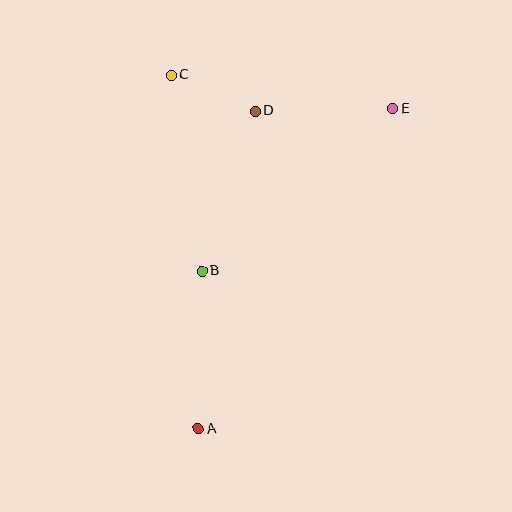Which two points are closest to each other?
Points C and D are closest to each other.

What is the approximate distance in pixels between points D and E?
The distance between D and E is approximately 138 pixels.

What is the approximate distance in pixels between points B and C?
The distance between B and C is approximately 198 pixels.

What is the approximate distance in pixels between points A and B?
The distance between A and B is approximately 158 pixels.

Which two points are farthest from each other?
Points A and E are farthest from each other.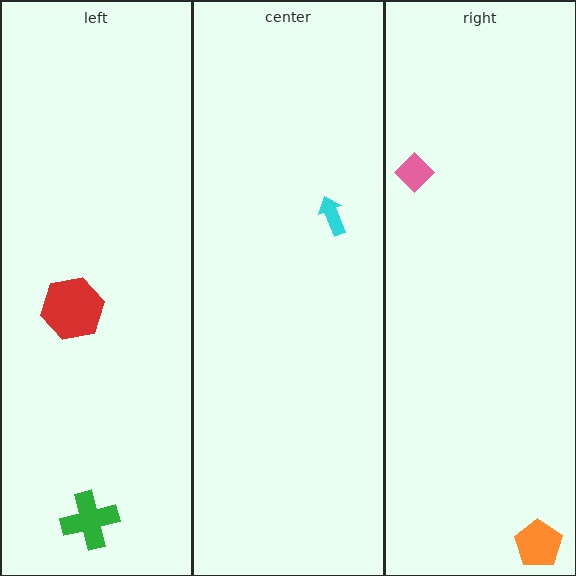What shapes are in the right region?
The orange pentagon, the pink diamond.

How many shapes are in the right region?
2.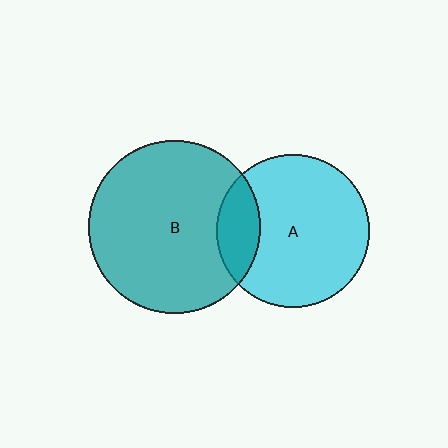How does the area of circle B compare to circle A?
Approximately 1.3 times.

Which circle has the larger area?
Circle B (teal).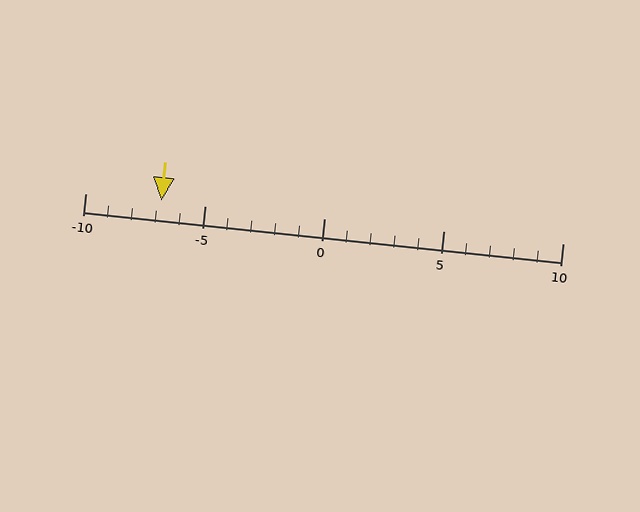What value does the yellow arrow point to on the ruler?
The yellow arrow points to approximately -7.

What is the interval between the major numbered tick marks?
The major tick marks are spaced 5 units apart.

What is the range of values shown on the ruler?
The ruler shows values from -10 to 10.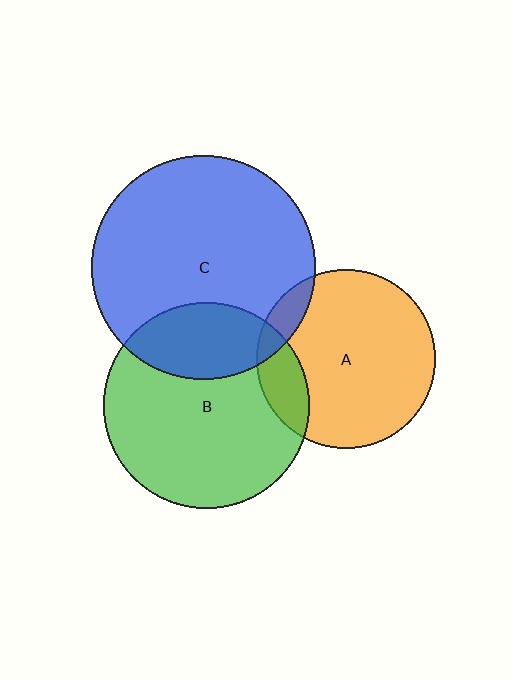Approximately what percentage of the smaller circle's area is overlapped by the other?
Approximately 10%.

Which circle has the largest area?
Circle C (blue).